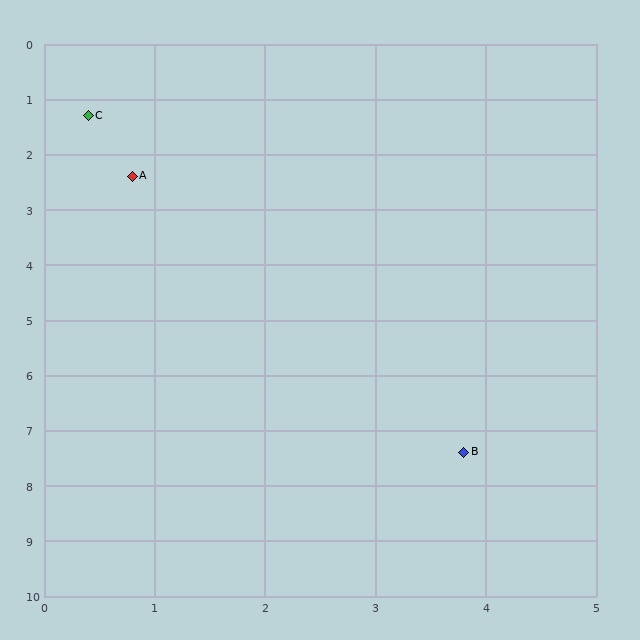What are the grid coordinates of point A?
Point A is at approximately (0.8, 2.4).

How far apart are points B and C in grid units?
Points B and C are about 7.0 grid units apart.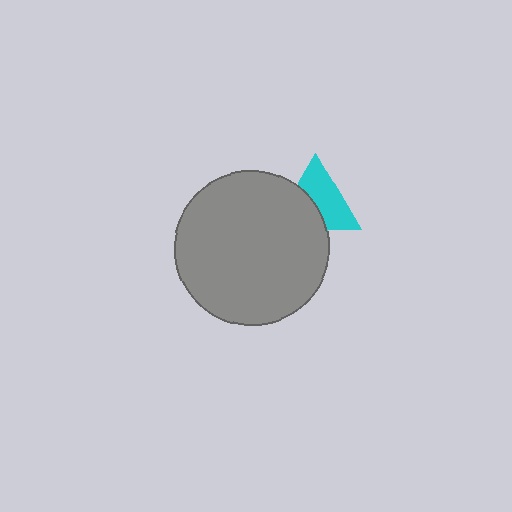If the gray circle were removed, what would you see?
You would see the complete cyan triangle.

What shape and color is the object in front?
The object in front is a gray circle.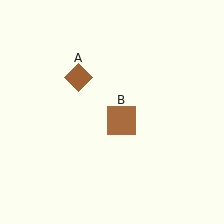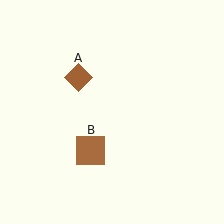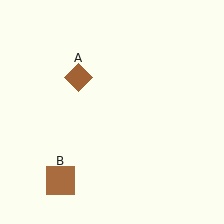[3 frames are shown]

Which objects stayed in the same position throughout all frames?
Brown diamond (object A) remained stationary.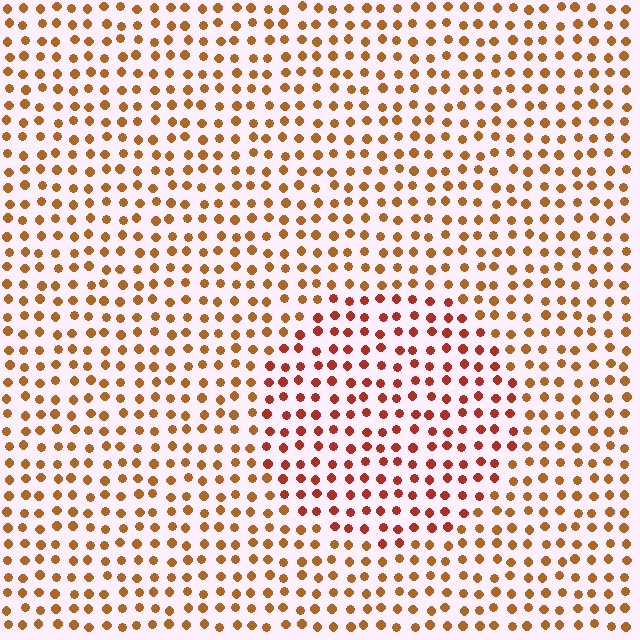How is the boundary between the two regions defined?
The boundary is defined purely by a slight shift in hue (about 25 degrees). Spacing, size, and orientation are identical on both sides.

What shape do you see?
I see a circle.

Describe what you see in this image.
The image is filled with small brown elements in a uniform arrangement. A circle-shaped region is visible where the elements are tinted to a slightly different hue, forming a subtle color boundary.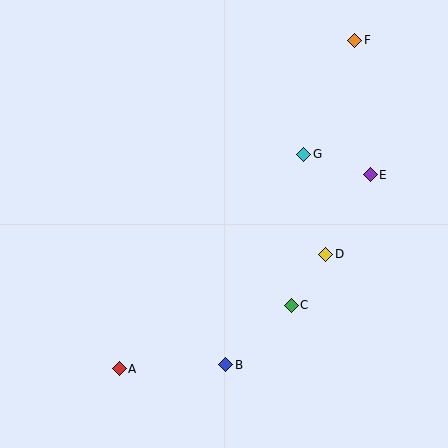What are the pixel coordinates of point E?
Point E is at (370, 175).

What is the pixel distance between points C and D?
The distance between C and D is 61 pixels.